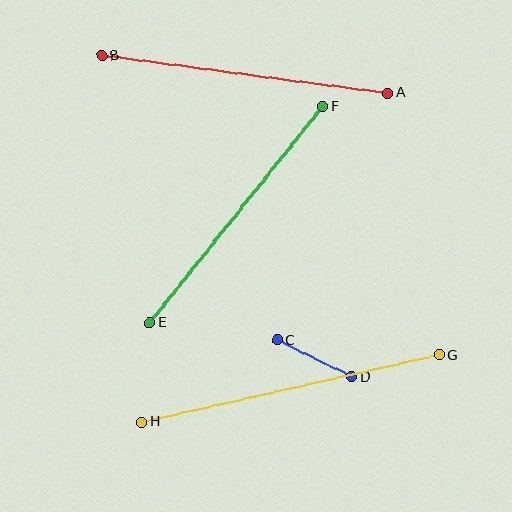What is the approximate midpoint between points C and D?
The midpoint is at approximately (314, 359) pixels.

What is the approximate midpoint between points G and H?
The midpoint is at approximately (291, 388) pixels.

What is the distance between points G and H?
The distance is approximately 304 pixels.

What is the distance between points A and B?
The distance is approximately 288 pixels.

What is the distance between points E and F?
The distance is approximately 277 pixels.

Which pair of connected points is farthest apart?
Points G and H are farthest apart.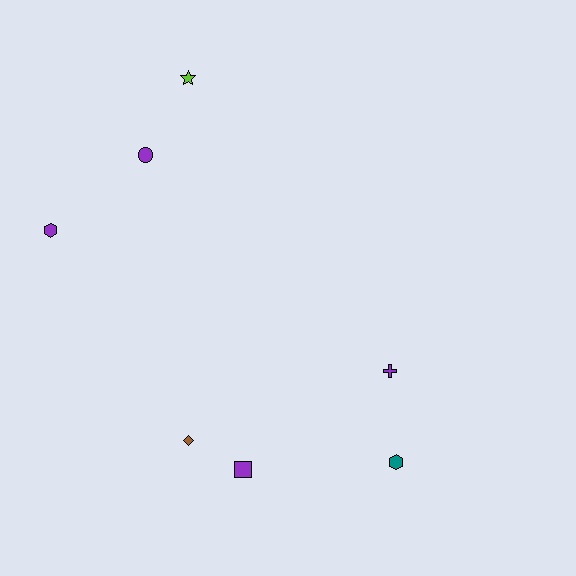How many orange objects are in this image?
There are no orange objects.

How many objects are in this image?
There are 7 objects.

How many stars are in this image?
There is 1 star.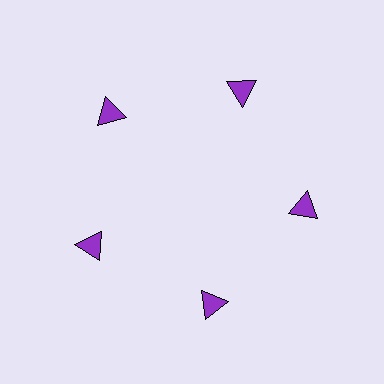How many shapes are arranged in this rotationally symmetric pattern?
There are 5 shapes, arranged in 5 groups of 1.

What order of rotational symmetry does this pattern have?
This pattern has 5-fold rotational symmetry.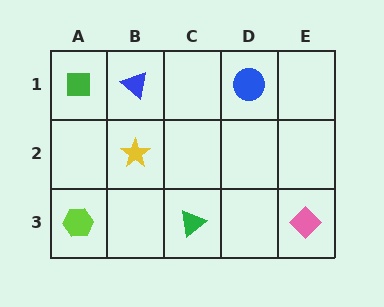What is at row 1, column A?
A green square.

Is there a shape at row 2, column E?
No, that cell is empty.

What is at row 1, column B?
A blue triangle.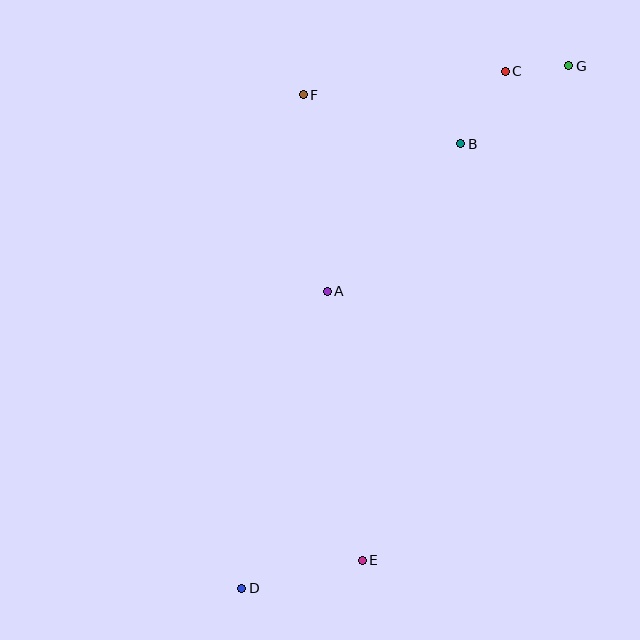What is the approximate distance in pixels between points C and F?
The distance between C and F is approximately 203 pixels.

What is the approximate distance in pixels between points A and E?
The distance between A and E is approximately 271 pixels.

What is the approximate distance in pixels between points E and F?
The distance between E and F is approximately 469 pixels.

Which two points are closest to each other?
Points C and G are closest to each other.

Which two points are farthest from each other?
Points D and G are farthest from each other.